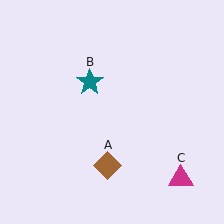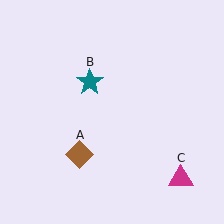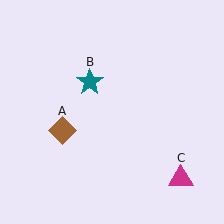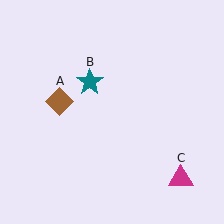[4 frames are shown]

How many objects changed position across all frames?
1 object changed position: brown diamond (object A).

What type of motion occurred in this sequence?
The brown diamond (object A) rotated clockwise around the center of the scene.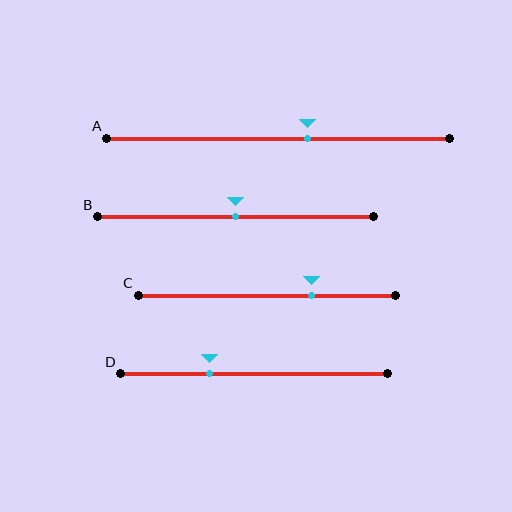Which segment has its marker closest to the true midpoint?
Segment B has its marker closest to the true midpoint.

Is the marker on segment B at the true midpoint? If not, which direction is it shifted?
Yes, the marker on segment B is at the true midpoint.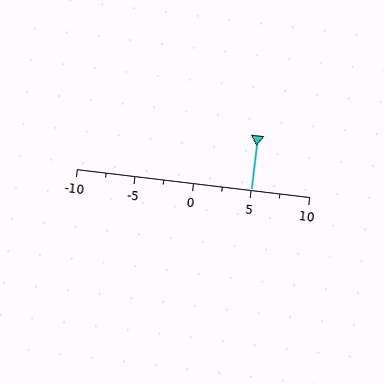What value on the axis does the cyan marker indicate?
The marker indicates approximately 5.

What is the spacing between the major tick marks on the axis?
The major ticks are spaced 5 apart.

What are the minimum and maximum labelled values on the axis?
The axis runs from -10 to 10.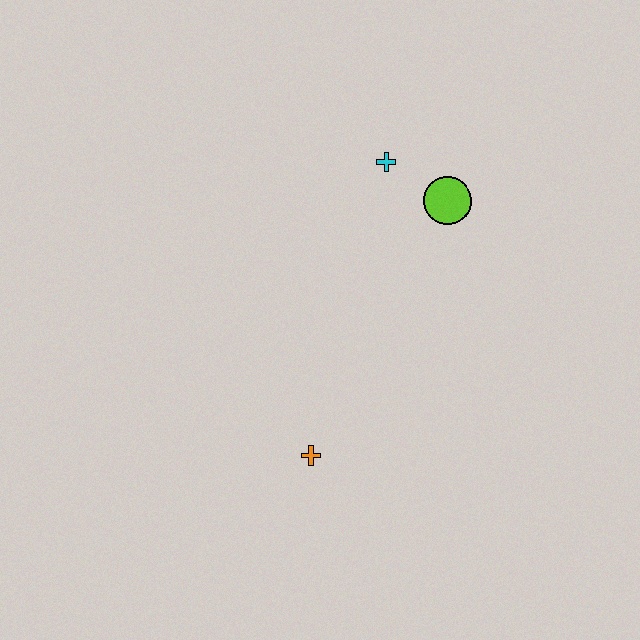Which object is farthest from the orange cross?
The cyan cross is farthest from the orange cross.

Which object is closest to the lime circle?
The cyan cross is closest to the lime circle.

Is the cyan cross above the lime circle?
Yes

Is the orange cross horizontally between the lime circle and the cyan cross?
No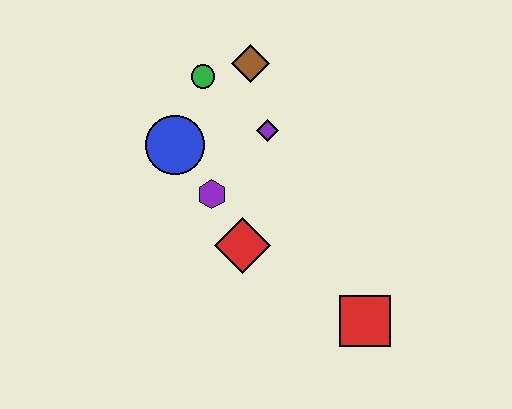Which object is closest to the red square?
The red diamond is closest to the red square.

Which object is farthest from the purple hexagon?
The red square is farthest from the purple hexagon.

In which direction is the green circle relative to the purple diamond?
The green circle is to the left of the purple diamond.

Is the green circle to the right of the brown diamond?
No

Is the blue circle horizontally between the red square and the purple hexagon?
No